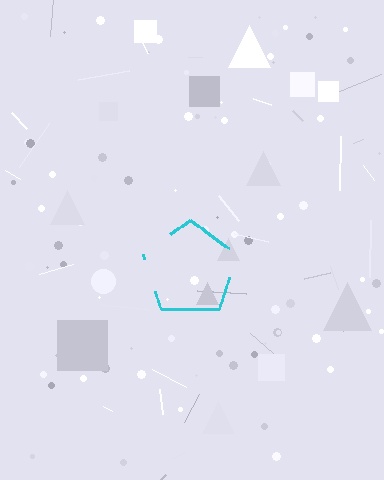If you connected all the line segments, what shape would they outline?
They would outline a pentagon.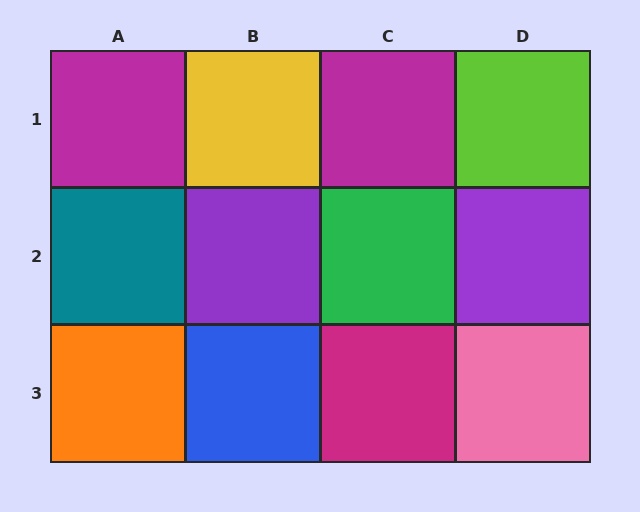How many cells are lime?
1 cell is lime.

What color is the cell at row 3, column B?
Blue.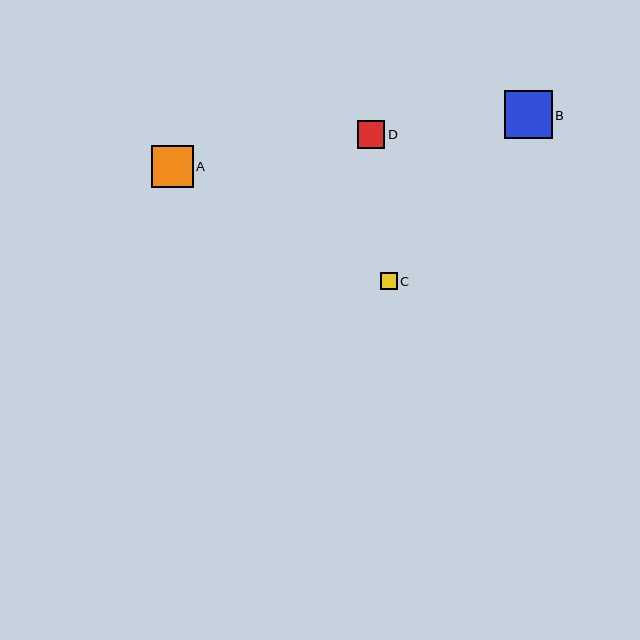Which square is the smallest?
Square C is the smallest with a size of approximately 17 pixels.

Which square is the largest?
Square B is the largest with a size of approximately 48 pixels.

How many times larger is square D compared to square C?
Square D is approximately 1.7 times the size of square C.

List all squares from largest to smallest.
From largest to smallest: B, A, D, C.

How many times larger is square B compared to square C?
Square B is approximately 2.9 times the size of square C.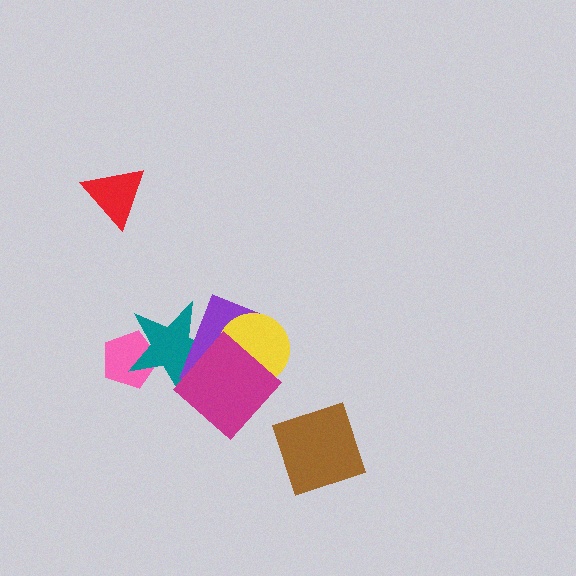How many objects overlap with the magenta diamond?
3 objects overlap with the magenta diamond.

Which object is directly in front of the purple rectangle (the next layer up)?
The yellow circle is directly in front of the purple rectangle.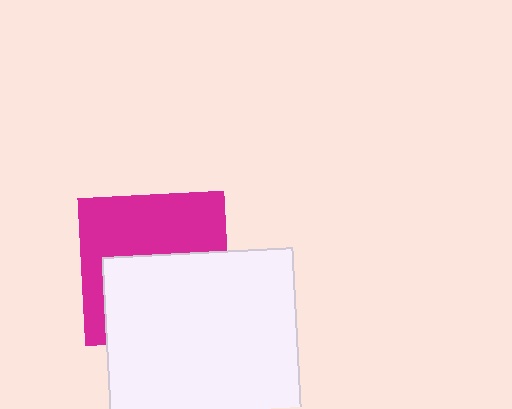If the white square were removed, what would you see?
You would see the complete magenta square.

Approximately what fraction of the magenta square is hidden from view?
Roughly 51% of the magenta square is hidden behind the white square.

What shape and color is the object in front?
The object in front is a white square.